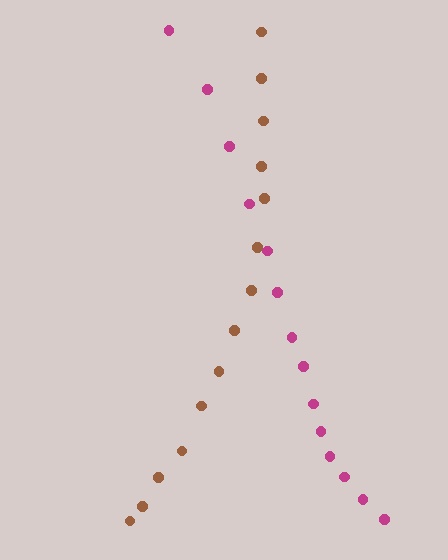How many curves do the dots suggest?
There are 2 distinct paths.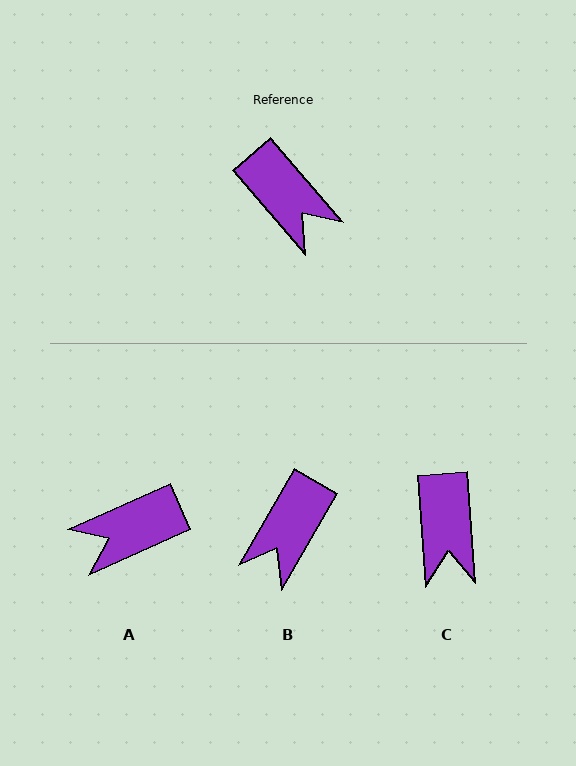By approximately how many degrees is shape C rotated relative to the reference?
Approximately 36 degrees clockwise.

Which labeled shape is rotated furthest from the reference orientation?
A, about 106 degrees away.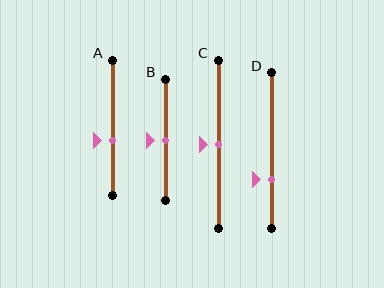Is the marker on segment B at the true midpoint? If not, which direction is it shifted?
Yes, the marker on segment B is at the true midpoint.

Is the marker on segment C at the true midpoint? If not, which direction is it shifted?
Yes, the marker on segment C is at the true midpoint.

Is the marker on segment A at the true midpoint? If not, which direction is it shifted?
No, the marker on segment A is shifted downward by about 10% of the segment length.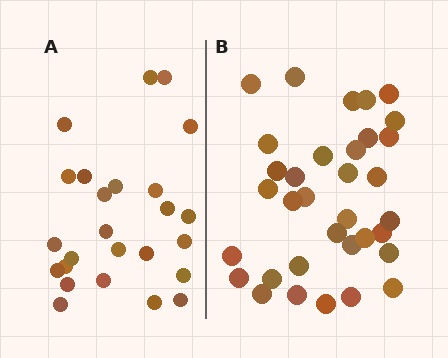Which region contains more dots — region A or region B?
Region B (the right region) has more dots.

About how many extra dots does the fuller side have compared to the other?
Region B has roughly 8 or so more dots than region A.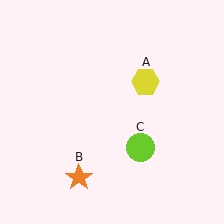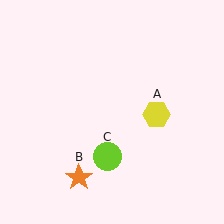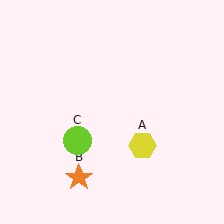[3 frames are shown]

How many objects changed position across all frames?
2 objects changed position: yellow hexagon (object A), lime circle (object C).